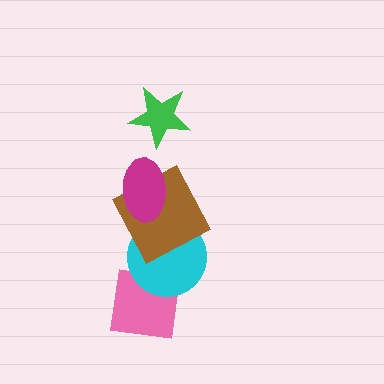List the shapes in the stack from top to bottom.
From top to bottom: the green star, the magenta ellipse, the brown square, the cyan circle, the pink square.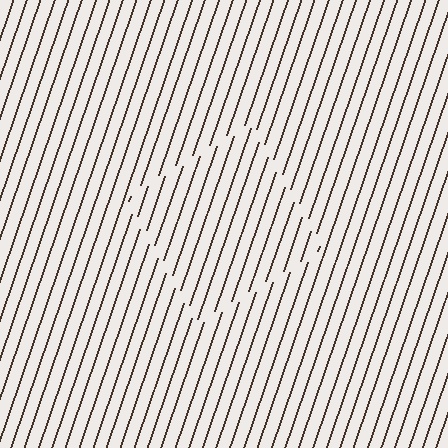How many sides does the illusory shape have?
4 sides — the line-ends trace a square.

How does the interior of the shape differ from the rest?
The interior of the shape contains the same grating, shifted by half a period — the contour is defined by the phase discontinuity where line-ends from the inner and outer gratings abut.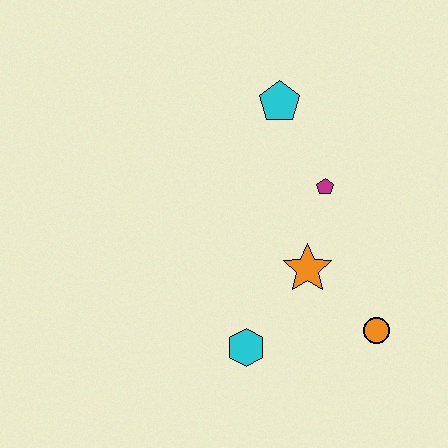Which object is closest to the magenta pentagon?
The orange star is closest to the magenta pentagon.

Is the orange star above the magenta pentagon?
No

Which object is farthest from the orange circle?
The cyan pentagon is farthest from the orange circle.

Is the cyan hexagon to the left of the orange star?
Yes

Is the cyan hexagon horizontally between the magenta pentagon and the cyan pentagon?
No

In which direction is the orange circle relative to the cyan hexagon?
The orange circle is to the right of the cyan hexagon.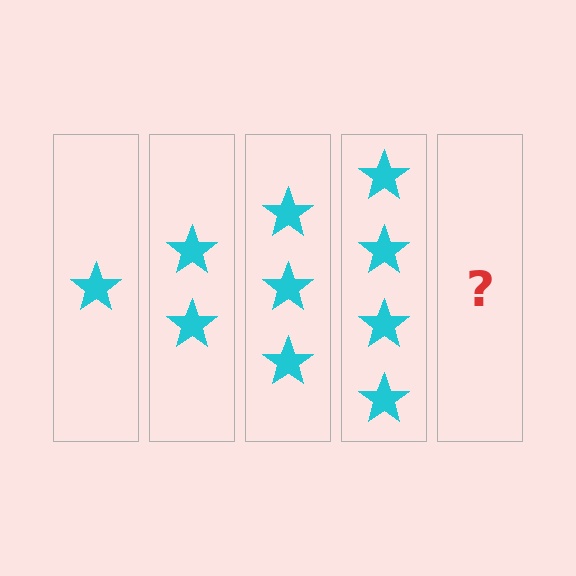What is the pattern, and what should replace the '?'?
The pattern is that each step adds one more star. The '?' should be 5 stars.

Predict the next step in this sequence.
The next step is 5 stars.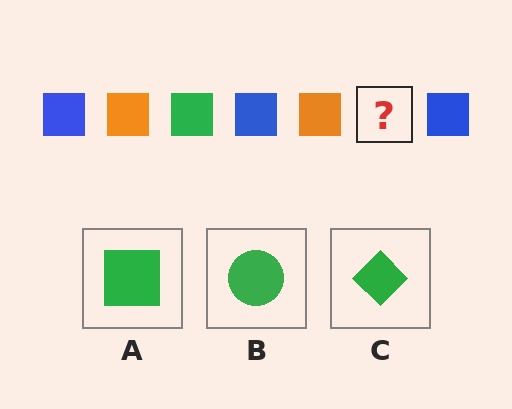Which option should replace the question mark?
Option A.